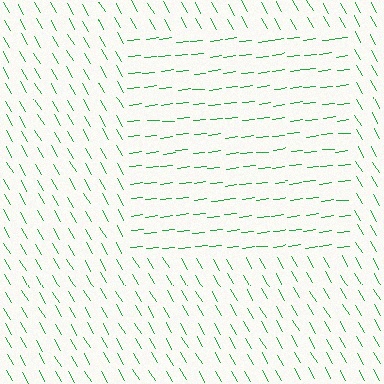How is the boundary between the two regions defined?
The boundary is defined purely by a change in line orientation (approximately 67 degrees difference). All lines are the same color and thickness.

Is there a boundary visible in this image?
Yes, there is a texture boundary formed by a change in line orientation.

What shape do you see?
I see a rectangle.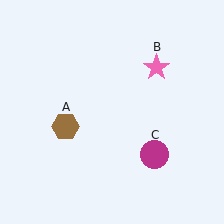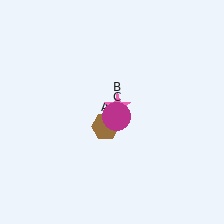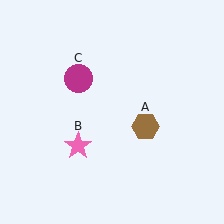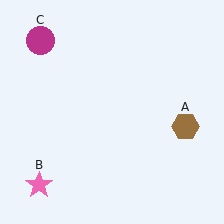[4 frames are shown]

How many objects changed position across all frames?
3 objects changed position: brown hexagon (object A), pink star (object B), magenta circle (object C).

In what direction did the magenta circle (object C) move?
The magenta circle (object C) moved up and to the left.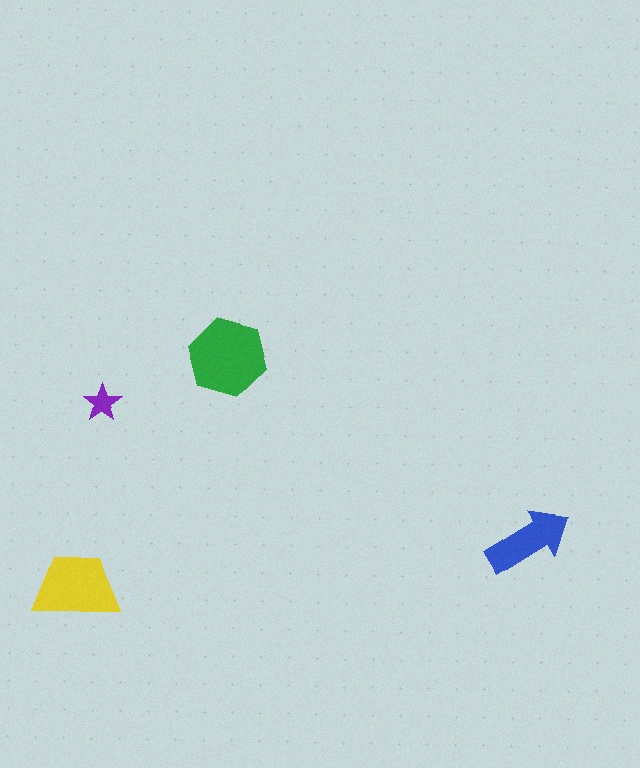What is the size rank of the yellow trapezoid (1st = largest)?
2nd.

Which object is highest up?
The green hexagon is topmost.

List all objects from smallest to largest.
The purple star, the blue arrow, the yellow trapezoid, the green hexagon.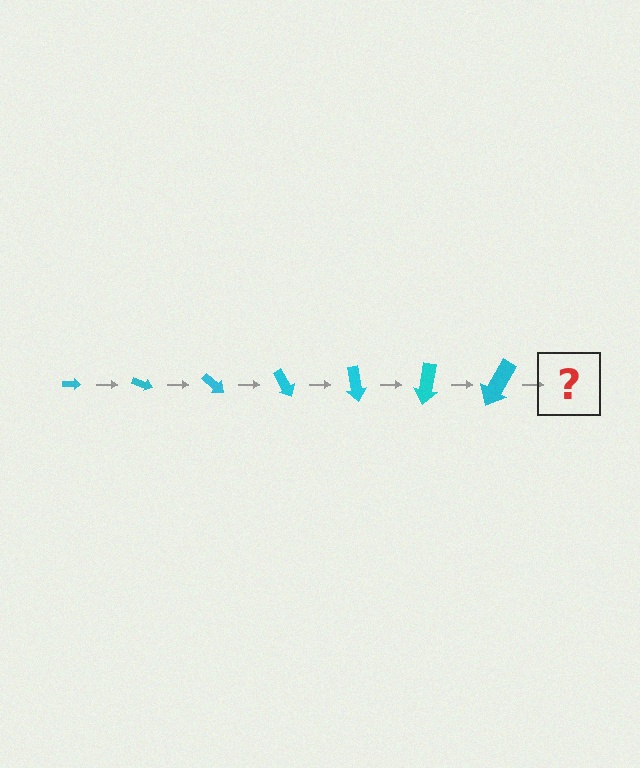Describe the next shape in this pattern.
It should be an arrow, larger than the previous one and rotated 140 degrees from the start.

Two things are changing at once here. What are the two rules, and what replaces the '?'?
The two rules are that the arrow grows larger each step and it rotates 20 degrees each step. The '?' should be an arrow, larger than the previous one and rotated 140 degrees from the start.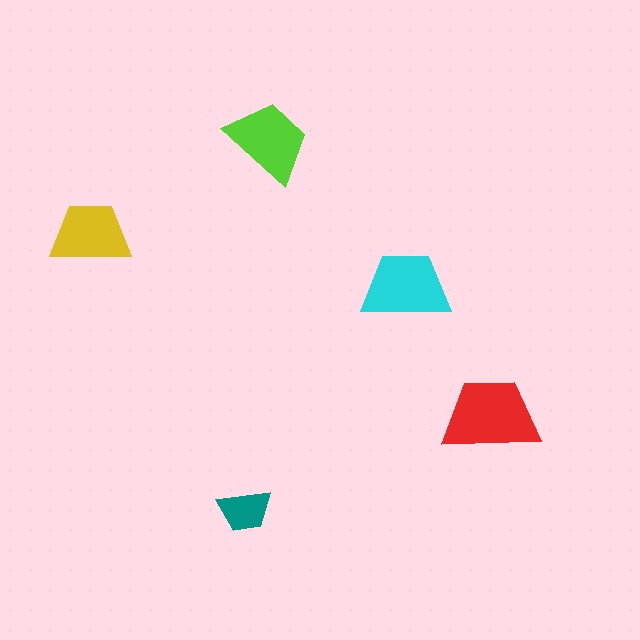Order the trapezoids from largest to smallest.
the red one, the cyan one, the lime one, the yellow one, the teal one.